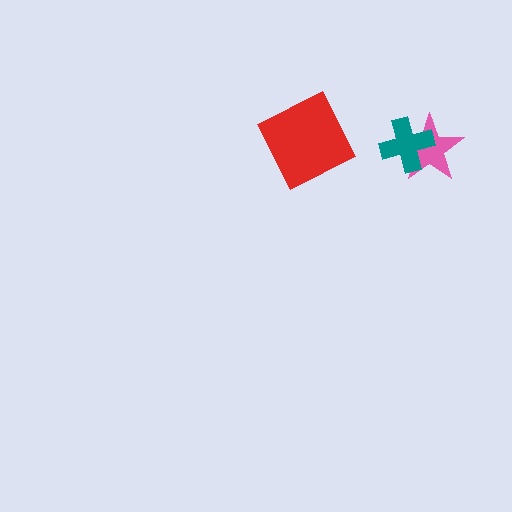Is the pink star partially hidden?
Yes, it is partially covered by another shape.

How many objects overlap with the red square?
0 objects overlap with the red square.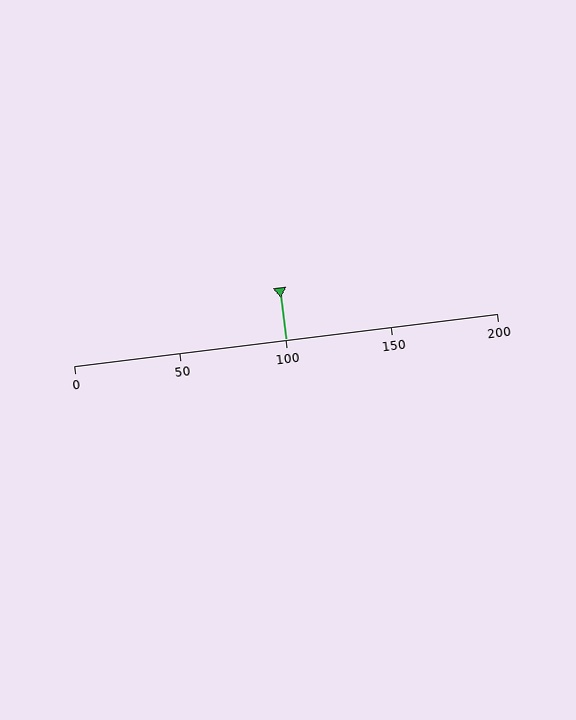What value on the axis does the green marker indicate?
The marker indicates approximately 100.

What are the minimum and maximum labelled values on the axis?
The axis runs from 0 to 200.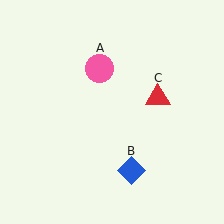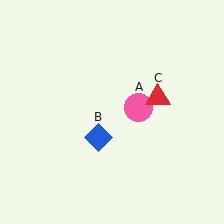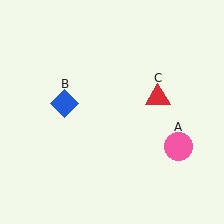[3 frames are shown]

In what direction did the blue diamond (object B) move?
The blue diamond (object B) moved up and to the left.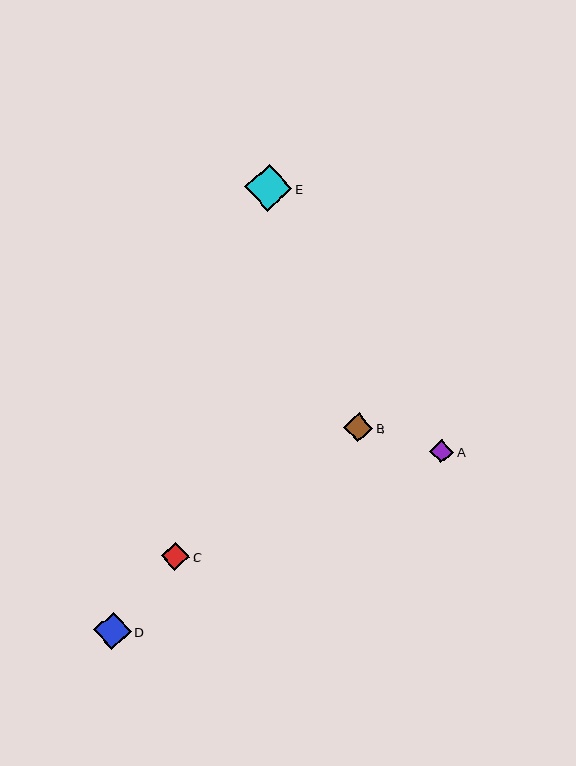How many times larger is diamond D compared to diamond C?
Diamond D is approximately 1.3 times the size of diamond C.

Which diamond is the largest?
Diamond E is the largest with a size of approximately 47 pixels.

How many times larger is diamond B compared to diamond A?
Diamond B is approximately 1.2 times the size of diamond A.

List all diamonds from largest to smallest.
From largest to smallest: E, D, B, C, A.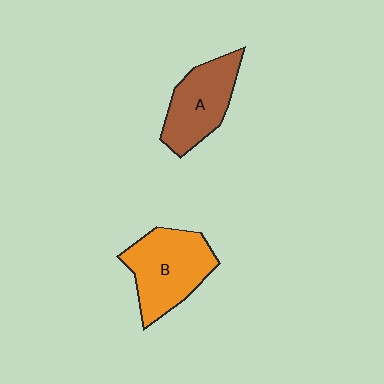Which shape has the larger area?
Shape B (orange).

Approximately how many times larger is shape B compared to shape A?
Approximately 1.2 times.